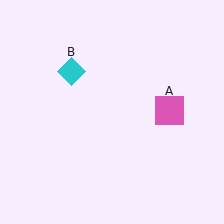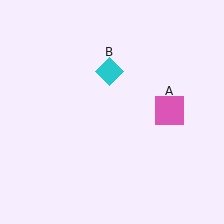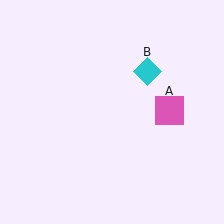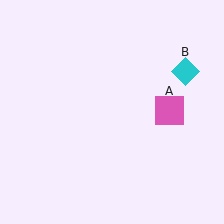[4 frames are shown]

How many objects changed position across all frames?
1 object changed position: cyan diamond (object B).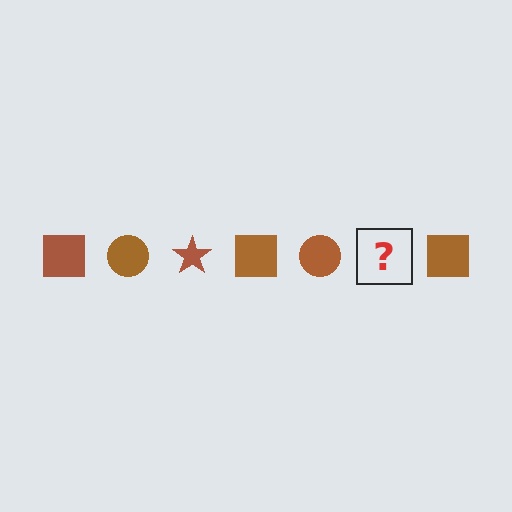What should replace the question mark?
The question mark should be replaced with a brown star.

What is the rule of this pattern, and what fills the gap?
The rule is that the pattern cycles through square, circle, star shapes in brown. The gap should be filled with a brown star.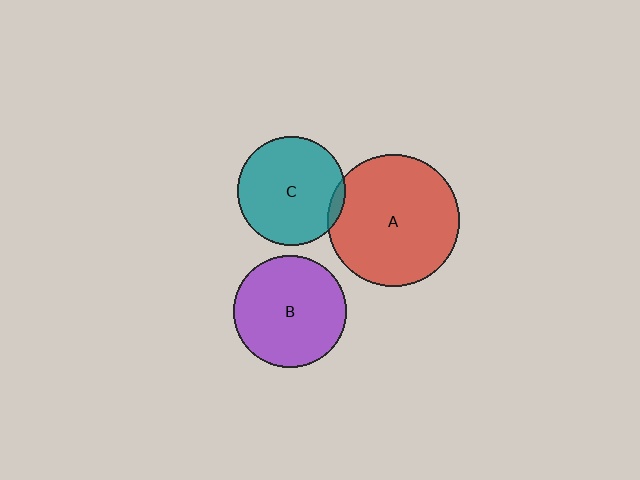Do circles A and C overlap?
Yes.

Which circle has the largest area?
Circle A (red).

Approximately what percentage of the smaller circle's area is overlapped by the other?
Approximately 5%.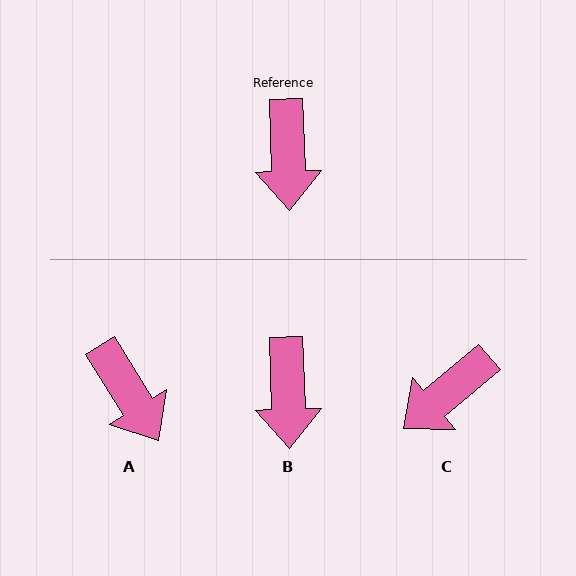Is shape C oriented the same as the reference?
No, it is off by about 52 degrees.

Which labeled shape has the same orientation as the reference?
B.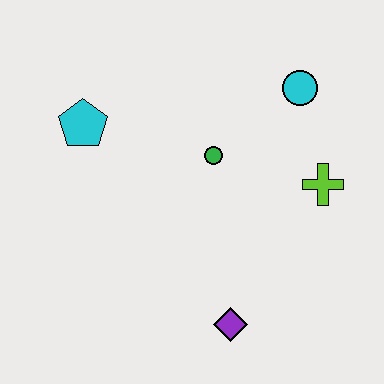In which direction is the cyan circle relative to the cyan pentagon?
The cyan circle is to the right of the cyan pentagon.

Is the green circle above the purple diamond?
Yes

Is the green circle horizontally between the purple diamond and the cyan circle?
No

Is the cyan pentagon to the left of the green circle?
Yes